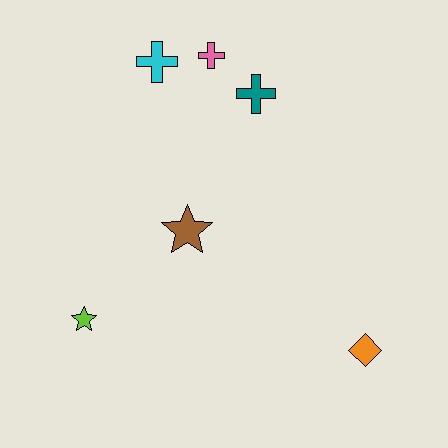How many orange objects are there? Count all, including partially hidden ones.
There is 1 orange object.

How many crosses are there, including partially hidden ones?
There are 3 crosses.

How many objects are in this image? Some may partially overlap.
There are 6 objects.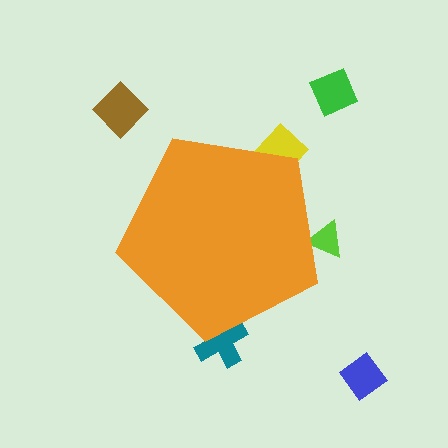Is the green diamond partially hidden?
No, the green diamond is fully visible.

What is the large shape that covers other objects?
An orange pentagon.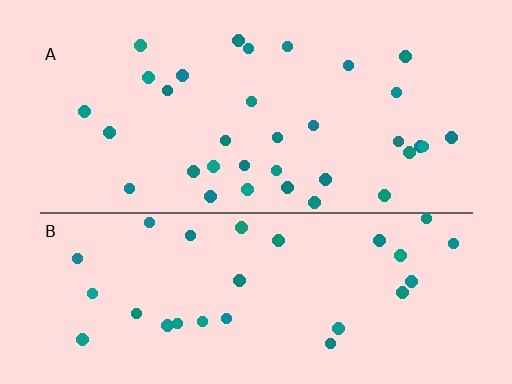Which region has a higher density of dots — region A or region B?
A (the top).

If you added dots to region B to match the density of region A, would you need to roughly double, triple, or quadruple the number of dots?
Approximately double.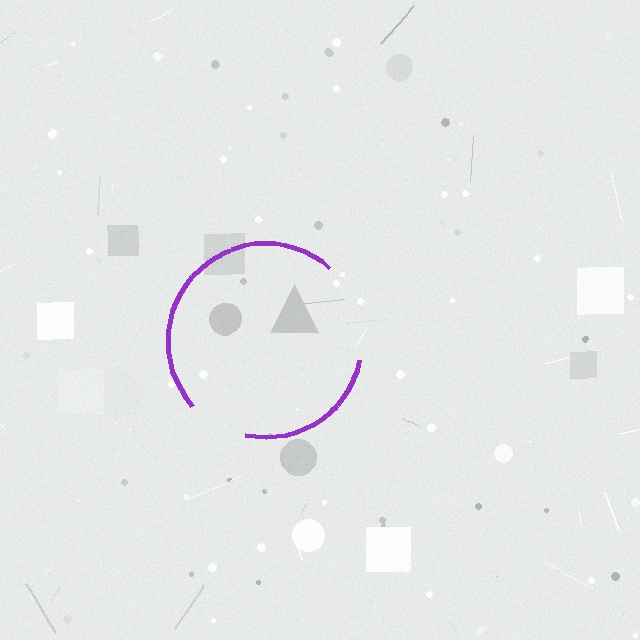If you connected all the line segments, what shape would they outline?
They would outline a circle.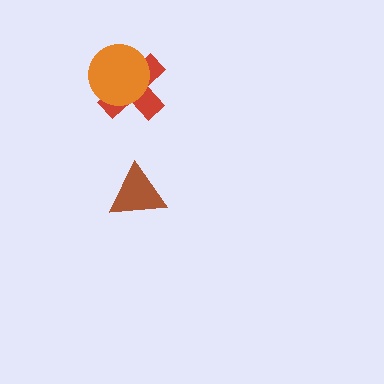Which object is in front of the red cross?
The orange circle is in front of the red cross.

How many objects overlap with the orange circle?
1 object overlaps with the orange circle.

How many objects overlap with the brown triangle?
0 objects overlap with the brown triangle.